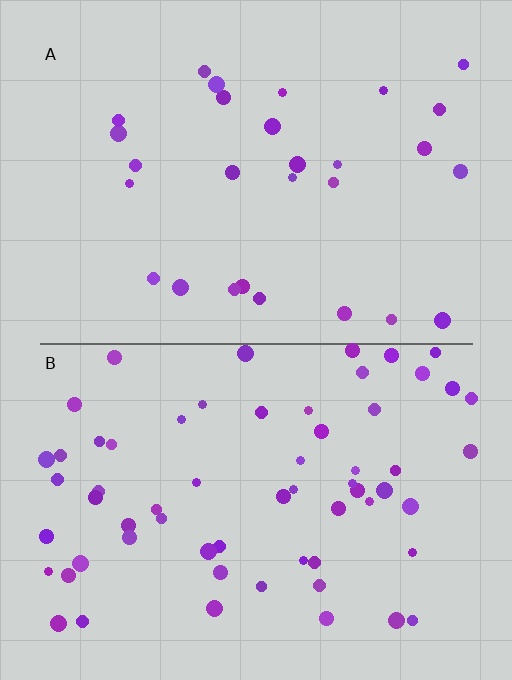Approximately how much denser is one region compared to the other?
Approximately 2.2× — region B over region A.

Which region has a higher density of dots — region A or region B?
B (the bottom).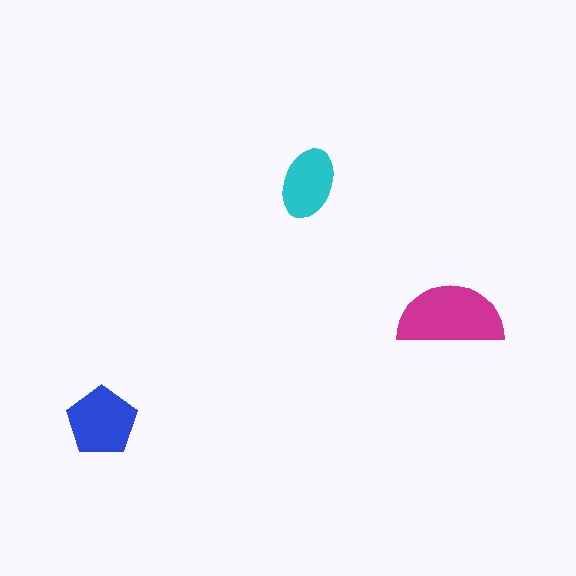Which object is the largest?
The magenta semicircle.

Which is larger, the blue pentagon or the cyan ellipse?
The blue pentagon.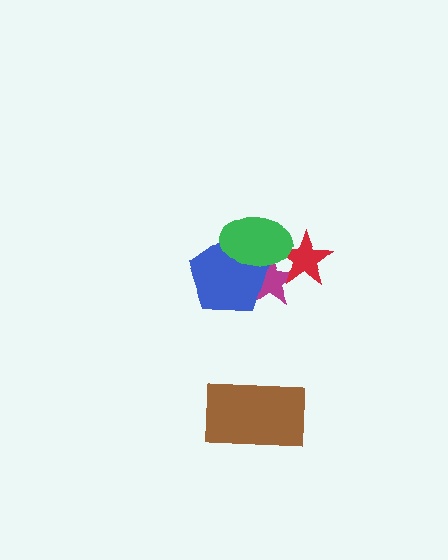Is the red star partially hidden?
Yes, it is partially covered by another shape.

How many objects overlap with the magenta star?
3 objects overlap with the magenta star.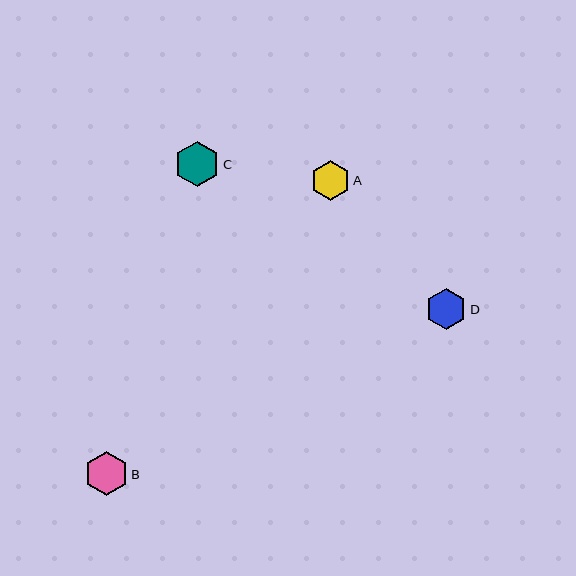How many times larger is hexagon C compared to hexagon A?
Hexagon C is approximately 1.2 times the size of hexagon A.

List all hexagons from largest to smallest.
From largest to smallest: C, B, D, A.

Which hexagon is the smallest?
Hexagon A is the smallest with a size of approximately 40 pixels.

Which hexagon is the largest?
Hexagon C is the largest with a size of approximately 46 pixels.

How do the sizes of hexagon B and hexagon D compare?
Hexagon B and hexagon D are approximately the same size.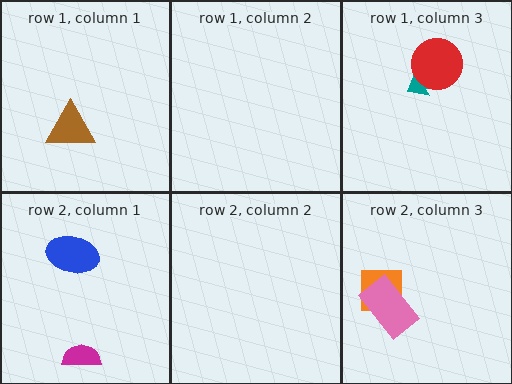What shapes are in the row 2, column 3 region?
The orange square, the pink rectangle.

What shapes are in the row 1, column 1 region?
The brown triangle.